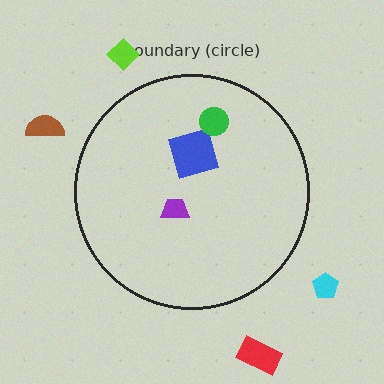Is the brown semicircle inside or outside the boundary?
Outside.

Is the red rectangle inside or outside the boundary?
Outside.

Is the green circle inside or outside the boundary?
Inside.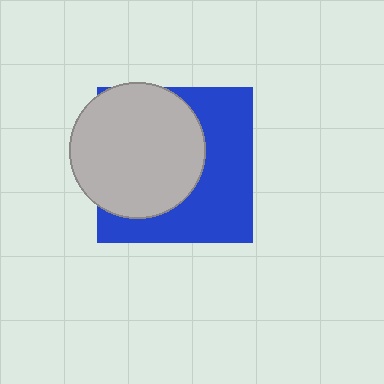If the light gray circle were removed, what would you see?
You would see the complete blue square.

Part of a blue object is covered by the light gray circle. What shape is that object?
It is a square.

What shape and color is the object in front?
The object in front is a light gray circle.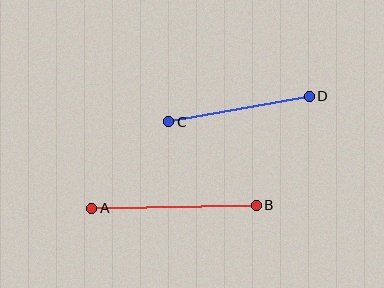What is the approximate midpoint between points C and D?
The midpoint is at approximately (239, 109) pixels.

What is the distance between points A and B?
The distance is approximately 164 pixels.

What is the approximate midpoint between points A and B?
The midpoint is at approximately (174, 207) pixels.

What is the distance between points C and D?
The distance is approximately 143 pixels.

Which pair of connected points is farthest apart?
Points A and B are farthest apart.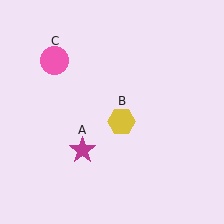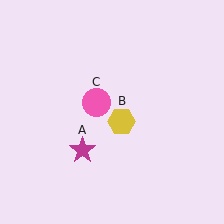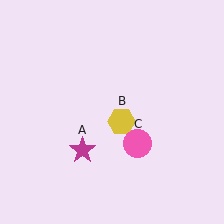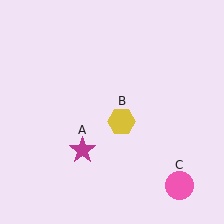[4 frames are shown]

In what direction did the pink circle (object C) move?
The pink circle (object C) moved down and to the right.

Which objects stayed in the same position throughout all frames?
Magenta star (object A) and yellow hexagon (object B) remained stationary.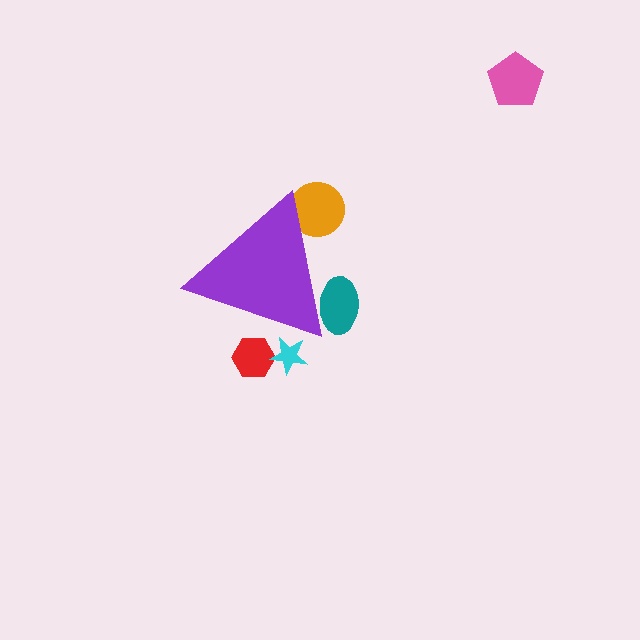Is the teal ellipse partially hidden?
Yes, the teal ellipse is partially hidden behind the purple triangle.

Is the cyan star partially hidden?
Yes, the cyan star is partially hidden behind the purple triangle.